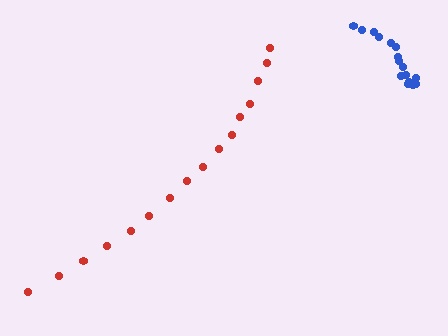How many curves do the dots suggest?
There are 2 distinct paths.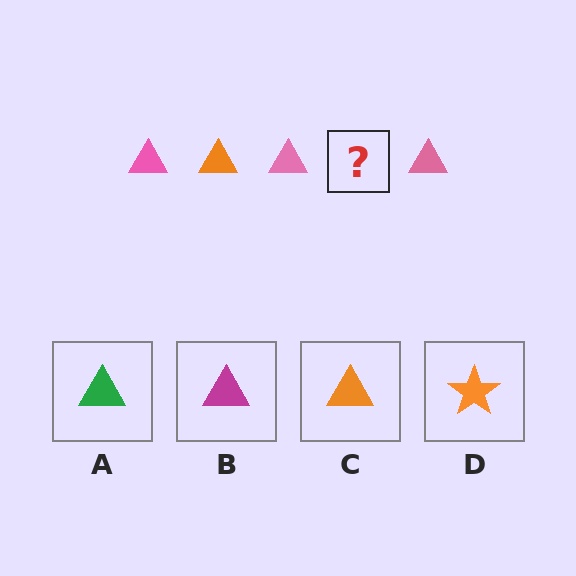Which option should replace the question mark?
Option C.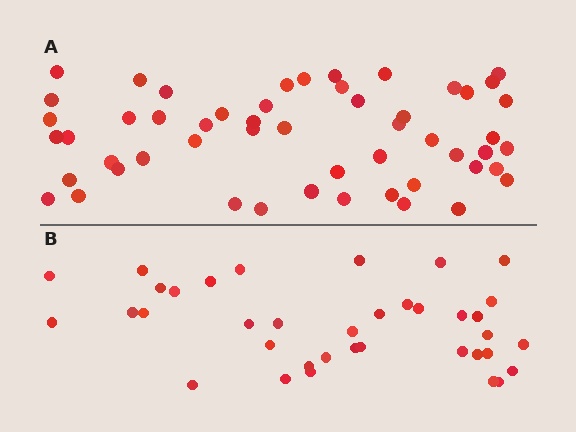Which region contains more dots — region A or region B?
Region A (the top region) has more dots.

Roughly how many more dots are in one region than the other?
Region A has approximately 15 more dots than region B.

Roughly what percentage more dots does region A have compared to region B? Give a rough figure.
About 45% more.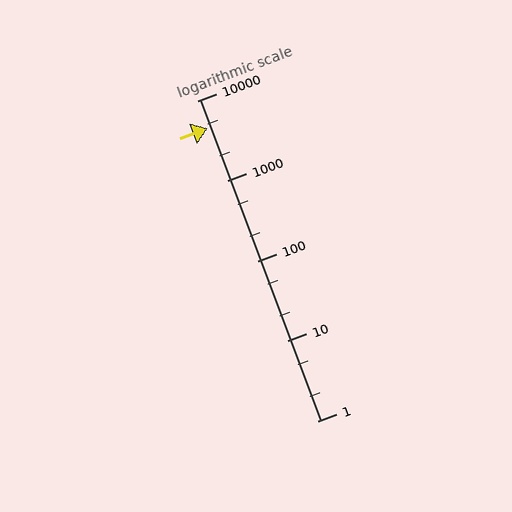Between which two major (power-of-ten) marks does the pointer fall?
The pointer is between 1000 and 10000.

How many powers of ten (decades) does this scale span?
The scale spans 4 decades, from 1 to 10000.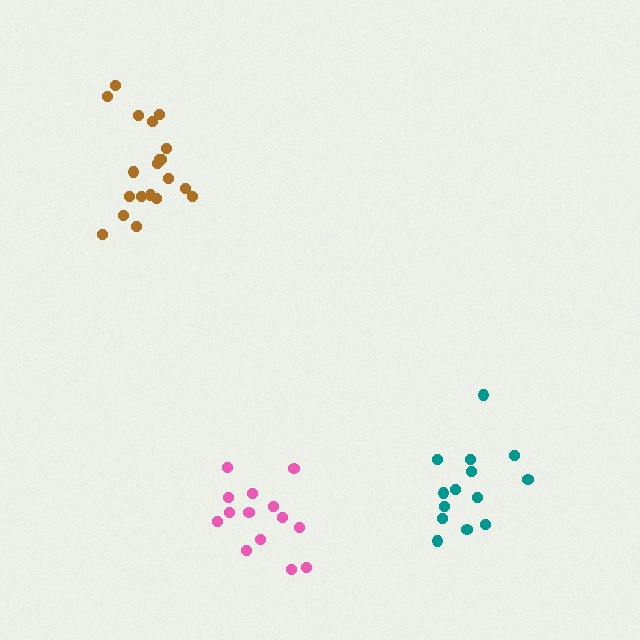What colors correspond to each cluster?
The clusters are colored: brown, teal, pink.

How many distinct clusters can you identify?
There are 3 distinct clusters.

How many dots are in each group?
Group 1: 20 dots, Group 2: 14 dots, Group 3: 14 dots (48 total).